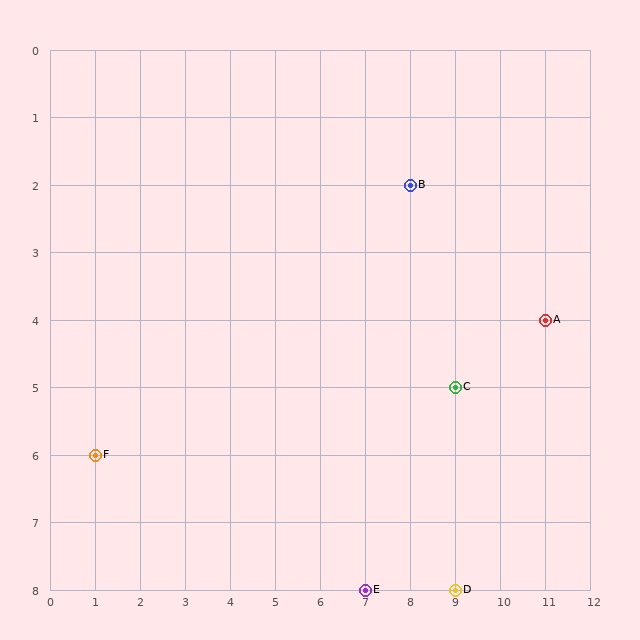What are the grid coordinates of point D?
Point D is at grid coordinates (9, 8).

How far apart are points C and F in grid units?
Points C and F are 8 columns and 1 row apart (about 8.1 grid units diagonally).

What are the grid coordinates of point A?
Point A is at grid coordinates (11, 4).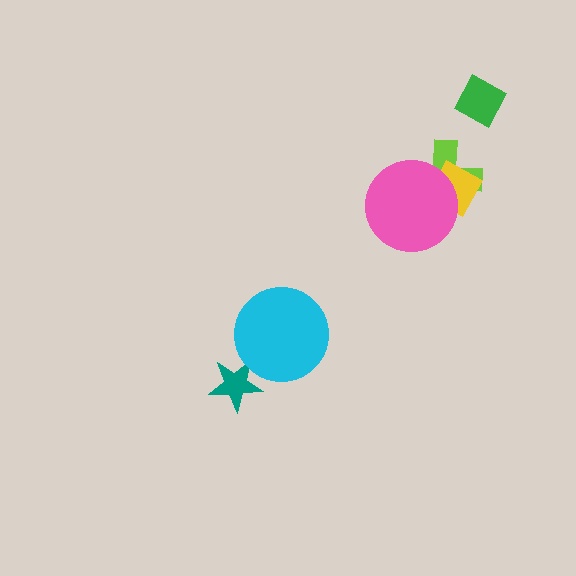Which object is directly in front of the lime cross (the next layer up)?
The yellow diamond is directly in front of the lime cross.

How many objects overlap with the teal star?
1 object overlaps with the teal star.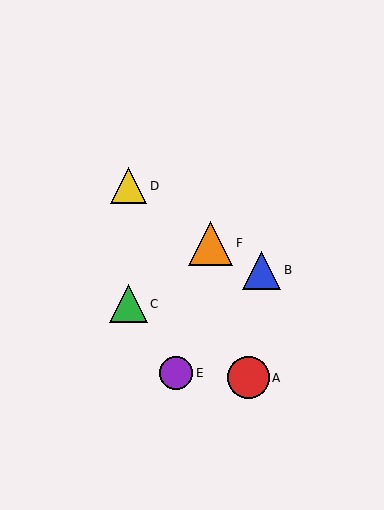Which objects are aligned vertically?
Objects C, D are aligned vertically.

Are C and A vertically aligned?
No, C is at x≈129 and A is at x≈248.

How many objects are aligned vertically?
2 objects (C, D) are aligned vertically.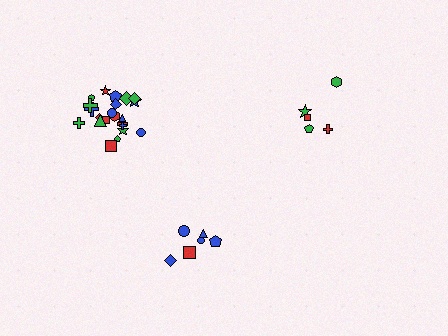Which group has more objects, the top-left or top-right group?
The top-left group.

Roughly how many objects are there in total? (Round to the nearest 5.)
Roughly 35 objects in total.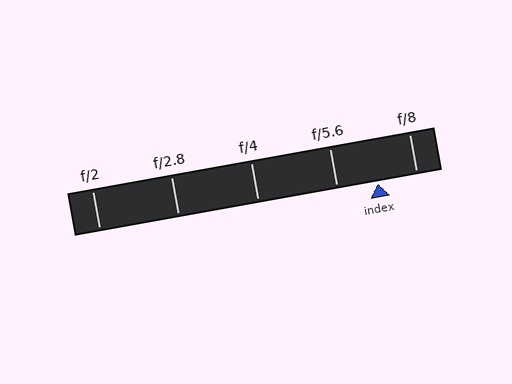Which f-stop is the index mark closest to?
The index mark is closest to f/8.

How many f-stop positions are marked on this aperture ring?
There are 5 f-stop positions marked.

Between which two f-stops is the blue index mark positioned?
The index mark is between f/5.6 and f/8.